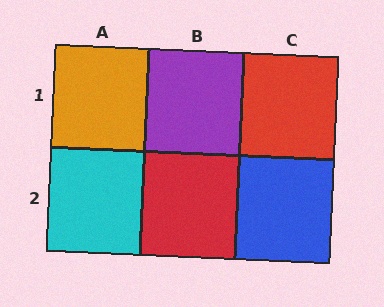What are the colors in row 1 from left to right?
Orange, purple, red.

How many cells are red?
2 cells are red.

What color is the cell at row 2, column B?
Red.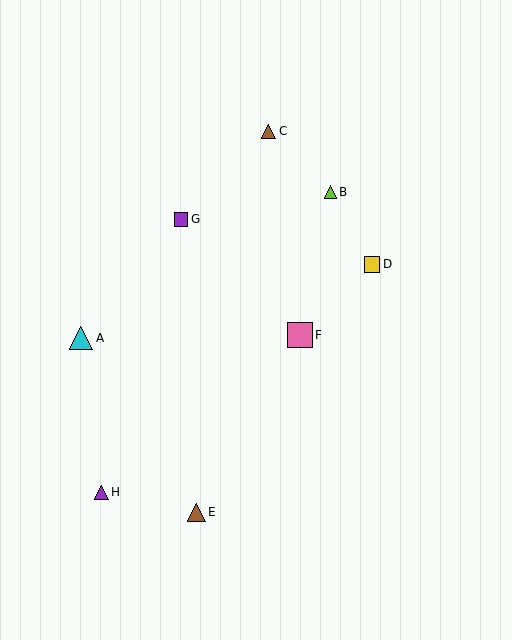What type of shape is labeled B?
Shape B is a lime triangle.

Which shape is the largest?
The pink square (labeled F) is the largest.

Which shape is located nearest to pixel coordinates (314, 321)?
The pink square (labeled F) at (300, 335) is nearest to that location.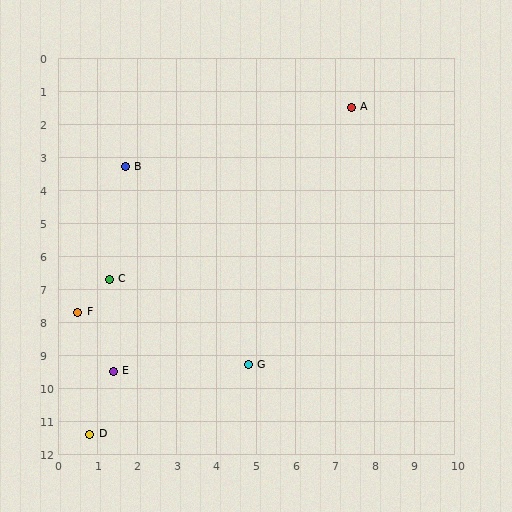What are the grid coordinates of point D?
Point D is at approximately (0.8, 11.4).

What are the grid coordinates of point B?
Point B is at approximately (1.7, 3.3).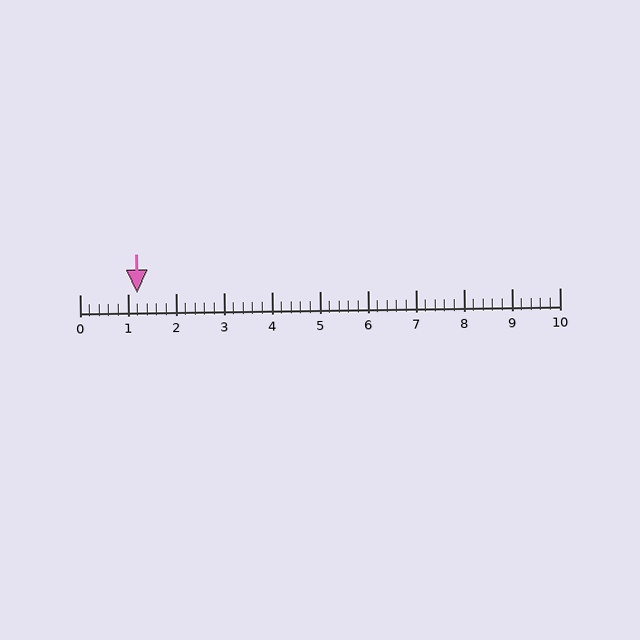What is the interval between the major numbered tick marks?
The major tick marks are spaced 1 units apart.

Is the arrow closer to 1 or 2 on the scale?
The arrow is closer to 1.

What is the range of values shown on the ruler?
The ruler shows values from 0 to 10.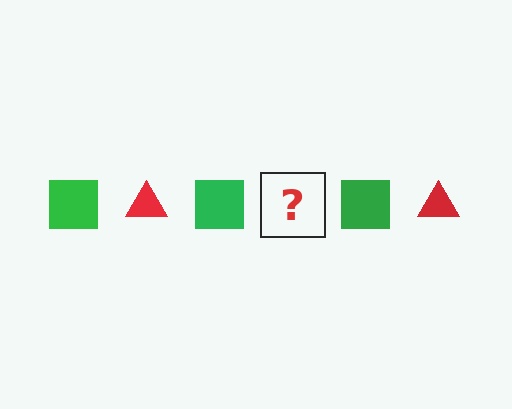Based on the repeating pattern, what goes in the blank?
The blank should be a red triangle.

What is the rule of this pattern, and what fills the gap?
The rule is that the pattern alternates between green square and red triangle. The gap should be filled with a red triangle.